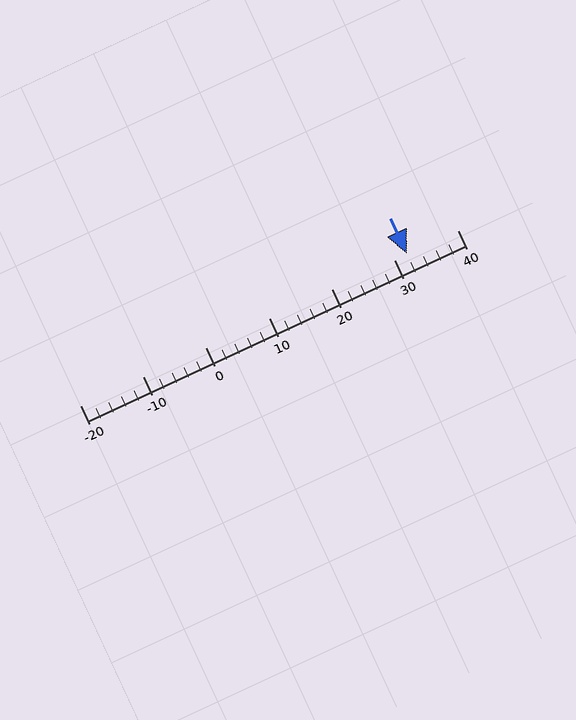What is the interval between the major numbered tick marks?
The major tick marks are spaced 10 units apart.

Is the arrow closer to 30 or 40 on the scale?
The arrow is closer to 30.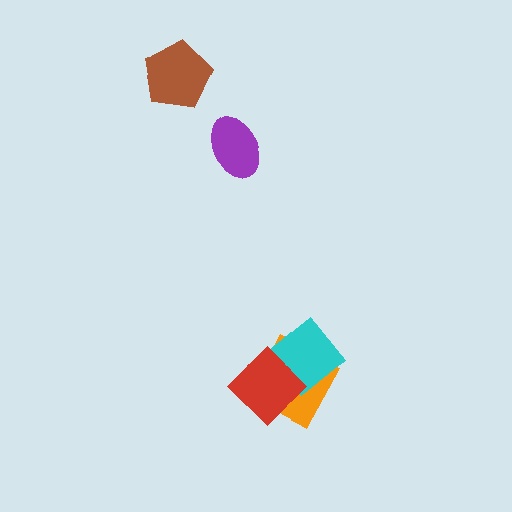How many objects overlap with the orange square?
2 objects overlap with the orange square.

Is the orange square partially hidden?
Yes, it is partially covered by another shape.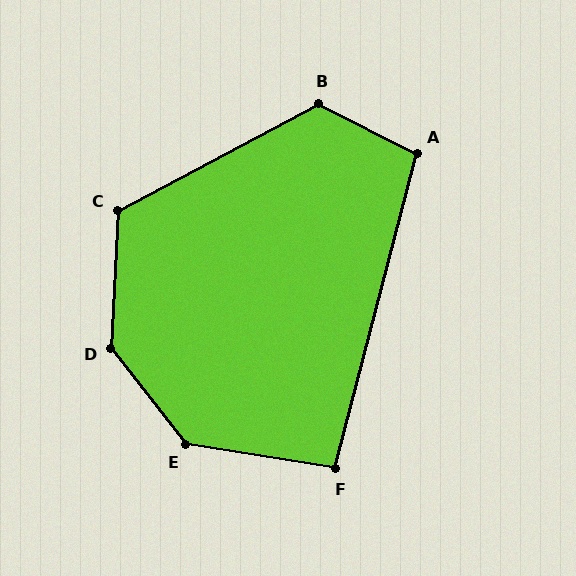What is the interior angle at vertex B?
Approximately 125 degrees (obtuse).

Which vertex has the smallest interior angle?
F, at approximately 95 degrees.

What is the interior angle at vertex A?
Approximately 102 degrees (obtuse).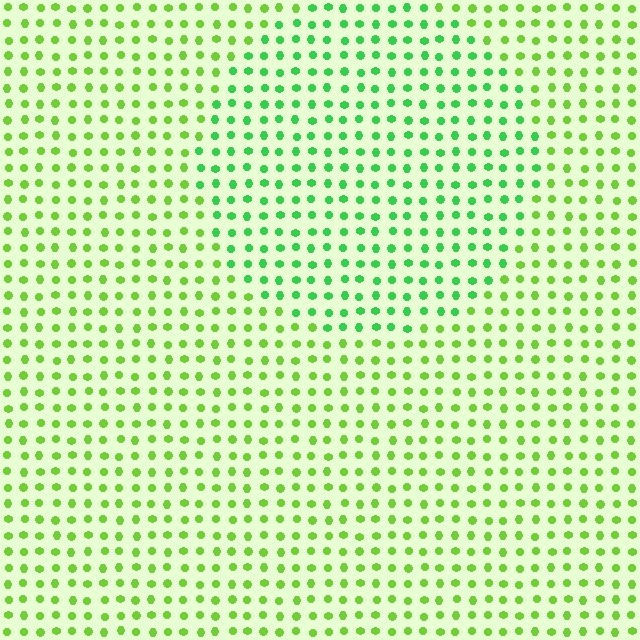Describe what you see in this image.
The image is filled with small lime elements in a uniform arrangement. A circle-shaped region is visible where the elements are tinted to a slightly different hue, forming a subtle color boundary.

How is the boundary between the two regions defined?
The boundary is defined purely by a slight shift in hue (about 31 degrees). Spacing, size, and orientation are identical on both sides.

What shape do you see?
I see a circle.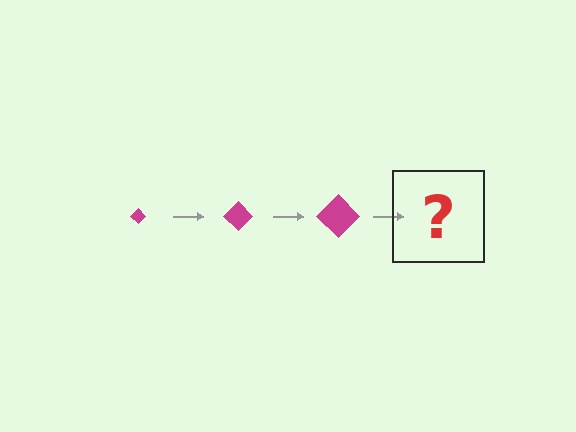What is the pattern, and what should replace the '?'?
The pattern is that the diamond gets progressively larger each step. The '?' should be a magenta diamond, larger than the previous one.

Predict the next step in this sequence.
The next step is a magenta diamond, larger than the previous one.